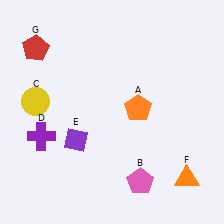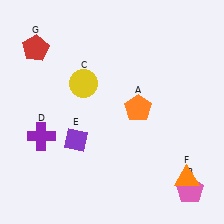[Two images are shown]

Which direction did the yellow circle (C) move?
The yellow circle (C) moved right.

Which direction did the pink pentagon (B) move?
The pink pentagon (B) moved right.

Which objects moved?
The objects that moved are: the pink pentagon (B), the yellow circle (C).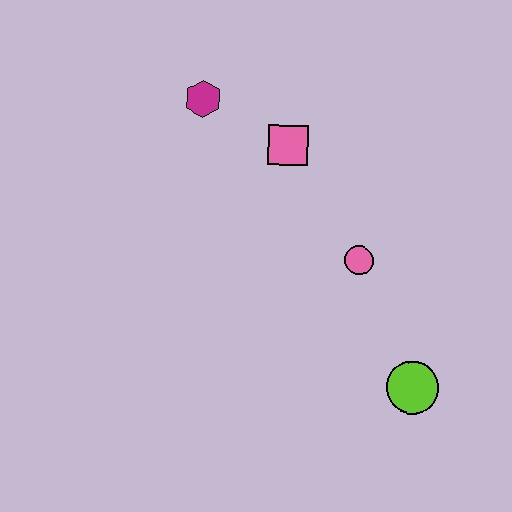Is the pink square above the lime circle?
Yes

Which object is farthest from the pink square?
The lime circle is farthest from the pink square.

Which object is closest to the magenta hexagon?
The pink square is closest to the magenta hexagon.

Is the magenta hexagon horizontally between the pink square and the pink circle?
No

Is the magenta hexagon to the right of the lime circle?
No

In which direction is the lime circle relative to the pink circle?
The lime circle is below the pink circle.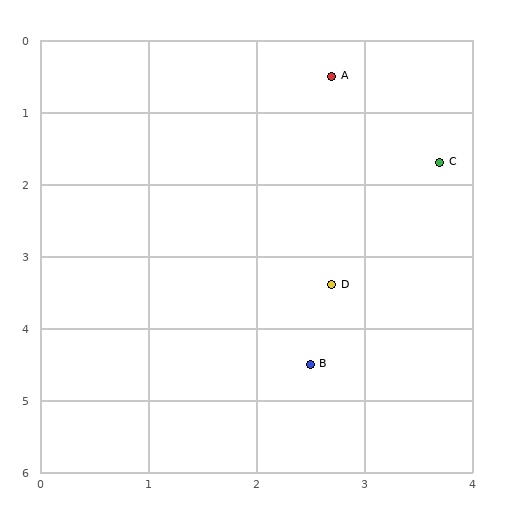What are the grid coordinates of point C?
Point C is at approximately (3.7, 1.7).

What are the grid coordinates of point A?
Point A is at approximately (2.7, 0.5).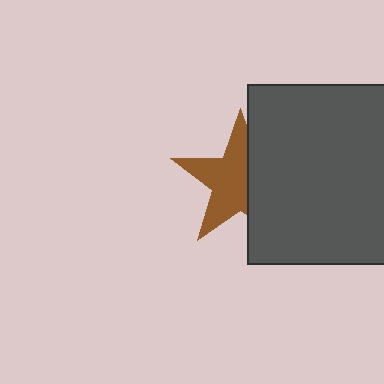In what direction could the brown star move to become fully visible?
The brown star could move left. That would shift it out from behind the dark gray square entirely.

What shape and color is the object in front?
The object in front is a dark gray square.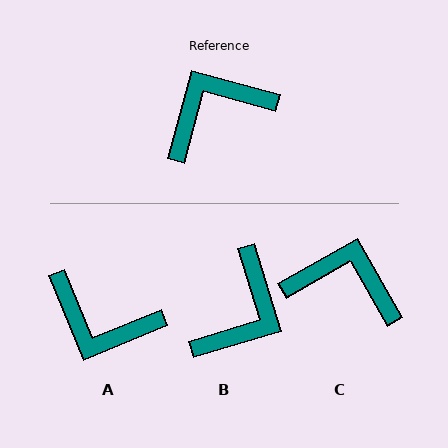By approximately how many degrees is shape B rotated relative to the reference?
Approximately 148 degrees clockwise.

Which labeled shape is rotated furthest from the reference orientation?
B, about 148 degrees away.